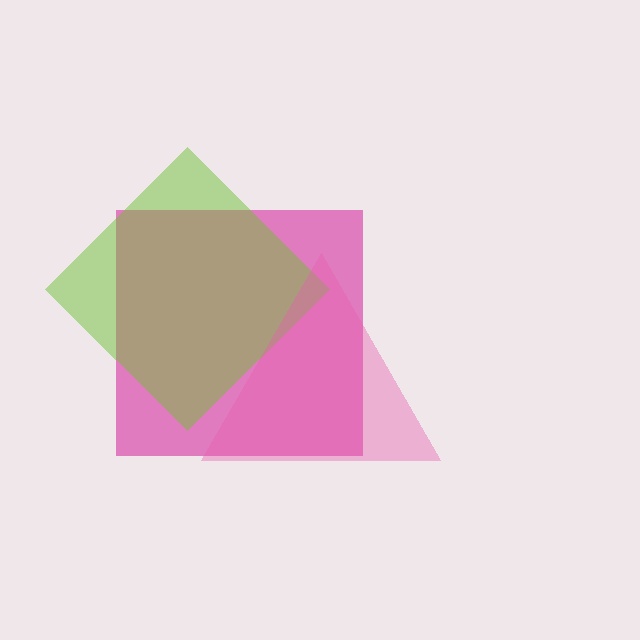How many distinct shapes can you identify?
There are 3 distinct shapes: a magenta square, a lime diamond, a pink triangle.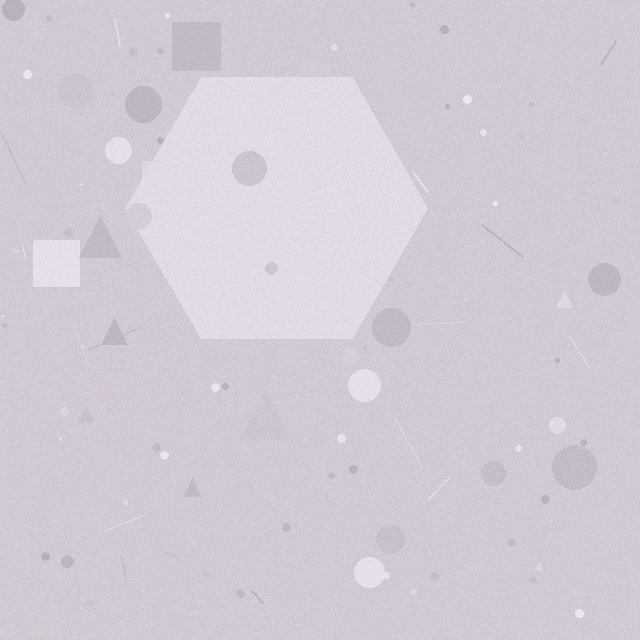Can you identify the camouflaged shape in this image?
The camouflaged shape is a hexagon.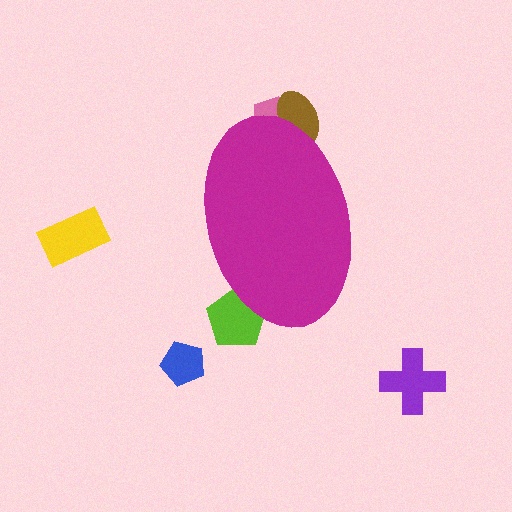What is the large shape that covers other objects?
A magenta ellipse.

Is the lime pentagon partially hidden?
Yes, the lime pentagon is partially hidden behind the magenta ellipse.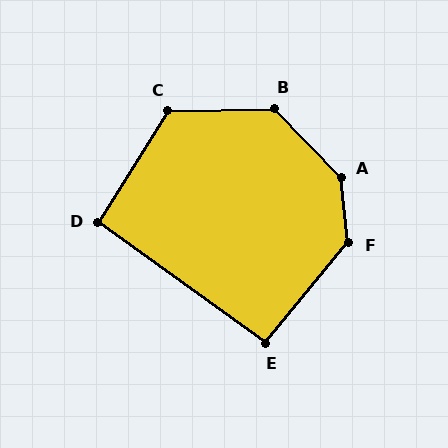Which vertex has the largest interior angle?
A, at approximately 142 degrees.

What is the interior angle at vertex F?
Approximately 134 degrees (obtuse).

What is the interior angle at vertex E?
Approximately 94 degrees (approximately right).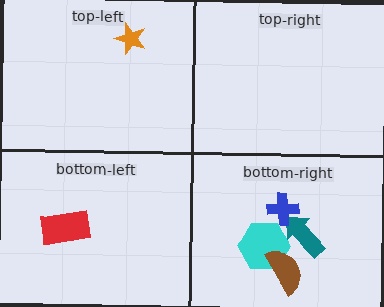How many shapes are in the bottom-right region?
4.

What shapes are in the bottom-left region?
The red rectangle.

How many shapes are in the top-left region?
1.